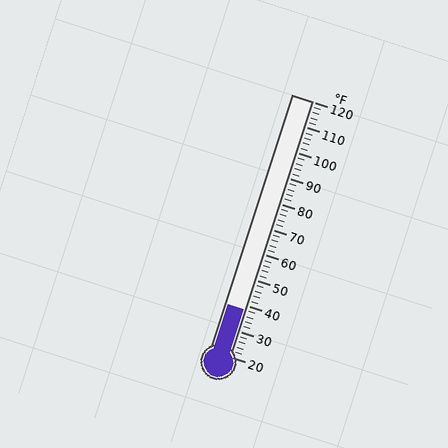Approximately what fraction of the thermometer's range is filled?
The thermometer is filled to approximately 20% of its range.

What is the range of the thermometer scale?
The thermometer scale ranges from 20°F to 120°F.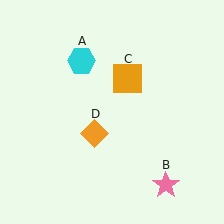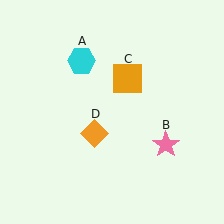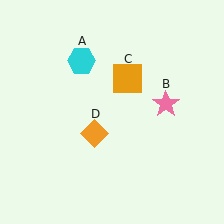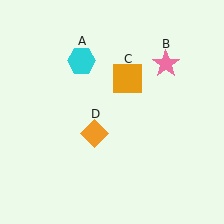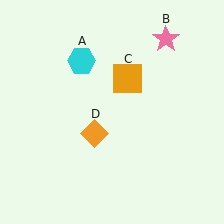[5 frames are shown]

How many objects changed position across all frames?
1 object changed position: pink star (object B).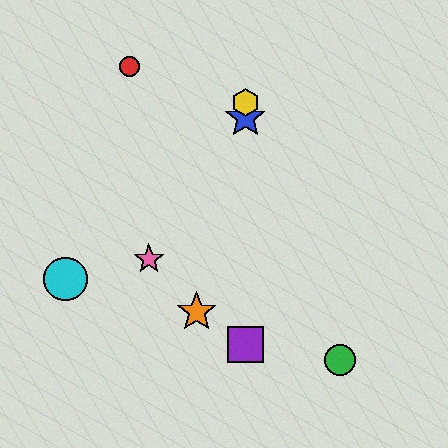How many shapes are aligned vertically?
3 shapes (the blue star, the yellow hexagon, the purple square) are aligned vertically.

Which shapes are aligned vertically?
The blue star, the yellow hexagon, the purple square are aligned vertically.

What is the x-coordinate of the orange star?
The orange star is at x≈197.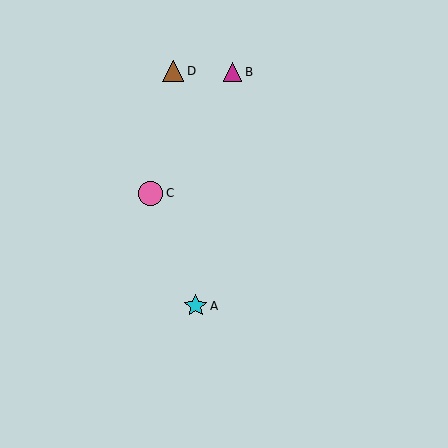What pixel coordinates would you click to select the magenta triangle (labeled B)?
Click at (233, 72) to select the magenta triangle B.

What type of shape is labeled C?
Shape C is a pink circle.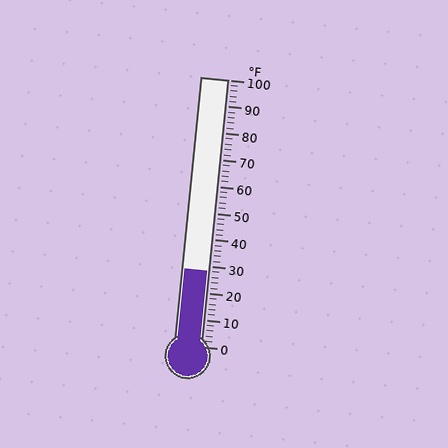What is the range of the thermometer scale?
The thermometer scale ranges from 0°F to 100°F.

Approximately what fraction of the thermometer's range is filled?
The thermometer is filled to approximately 30% of its range.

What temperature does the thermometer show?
The thermometer shows approximately 28°F.